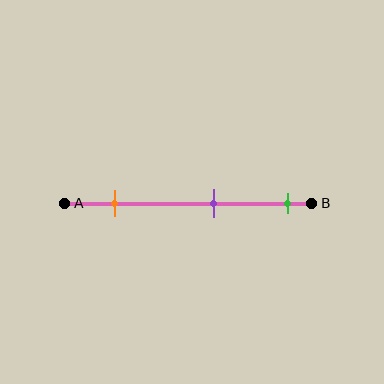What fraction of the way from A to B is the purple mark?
The purple mark is approximately 60% (0.6) of the way from A to B.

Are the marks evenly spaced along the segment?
Yes, the marks are approximately evenly spaced.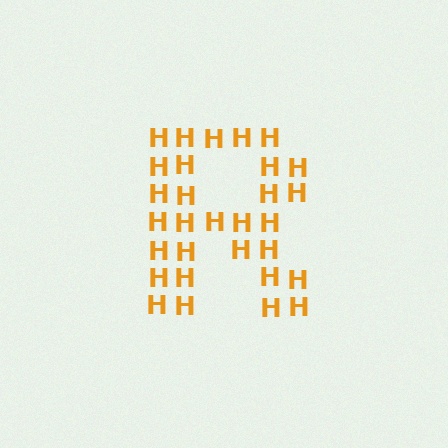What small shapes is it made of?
It is made of small letter H's.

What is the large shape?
The large shape is the letter R.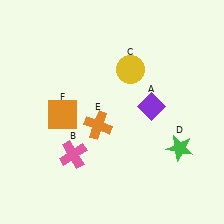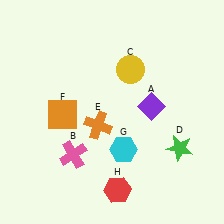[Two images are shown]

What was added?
A cyan hexagon (G), a red hexagon (H) were added in Image 2.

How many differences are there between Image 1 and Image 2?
There are 2 differences between the two images.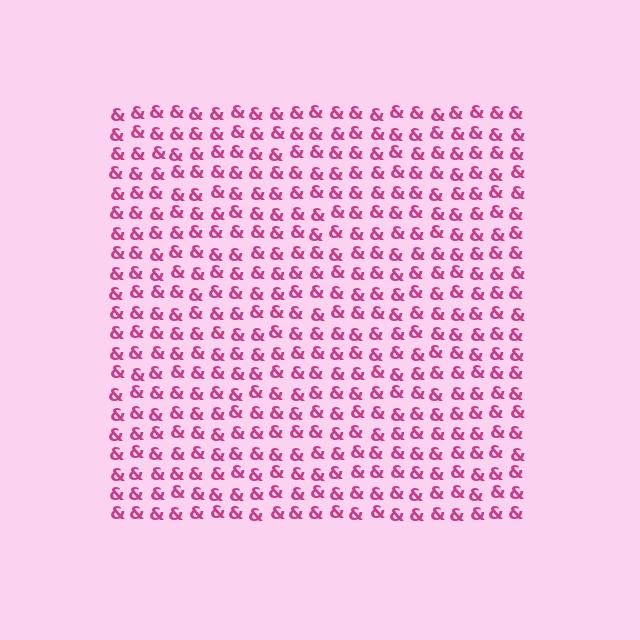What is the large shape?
The large shape is a square.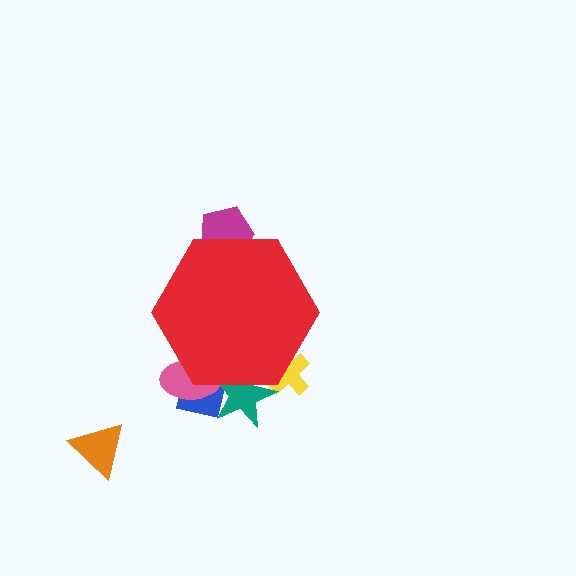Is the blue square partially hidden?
Yes, the blue square is partially hidden behind the red hexagon.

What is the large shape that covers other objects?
A red hexagon.